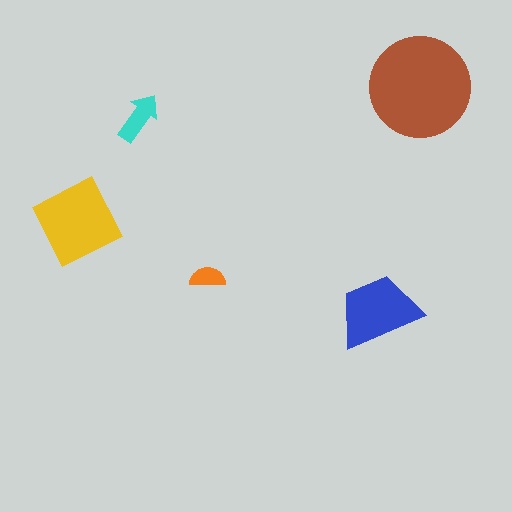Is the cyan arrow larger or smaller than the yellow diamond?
Smaller.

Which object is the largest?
The brown circle.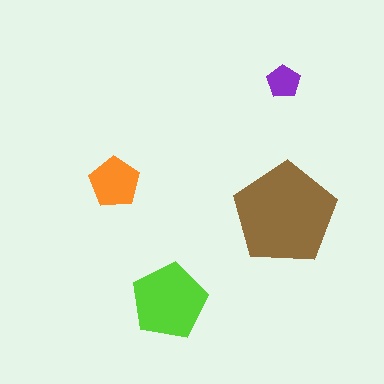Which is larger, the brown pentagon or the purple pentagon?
The brown one.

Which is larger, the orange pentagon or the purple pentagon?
The orange one.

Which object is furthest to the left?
The orange pentagon is leftmost.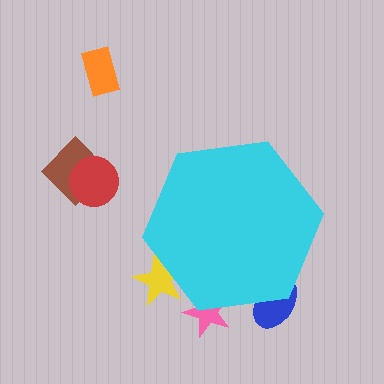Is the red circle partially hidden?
No, the red circle is fully visible.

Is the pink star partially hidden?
Yes, the pink star is partially hidden behind the cyan hexagon.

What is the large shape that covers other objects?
A cyan hexagon.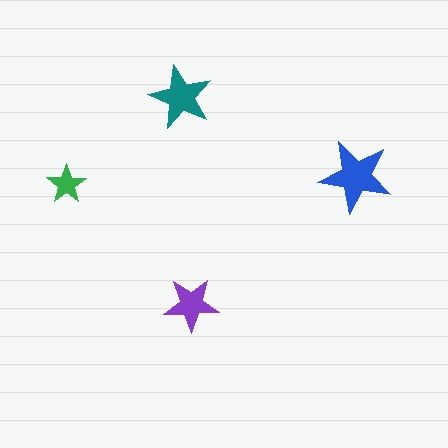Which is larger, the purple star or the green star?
The purple one.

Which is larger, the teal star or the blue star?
The blue one.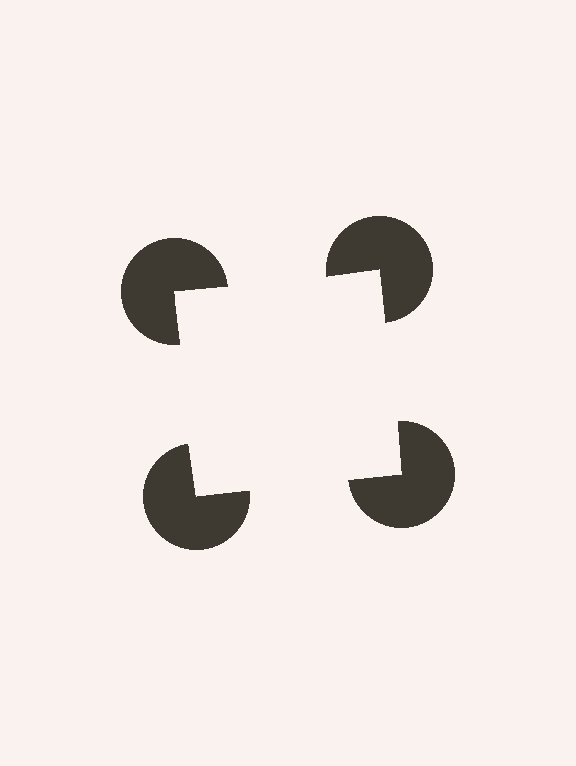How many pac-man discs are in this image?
There are 4 — one at each vertex of the illusory square.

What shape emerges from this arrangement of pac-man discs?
An illusory square — its edges are inferred from the aligned wedge cuts in the pac-man discs, not physically drawn.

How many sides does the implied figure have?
4 sides.